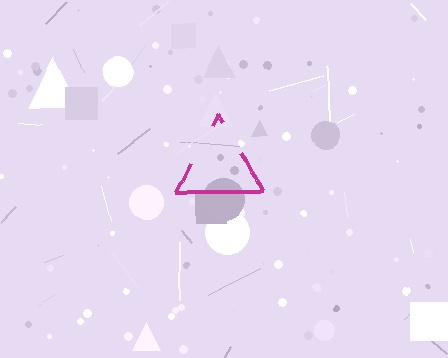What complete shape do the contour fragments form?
The contour fragments form a triangle.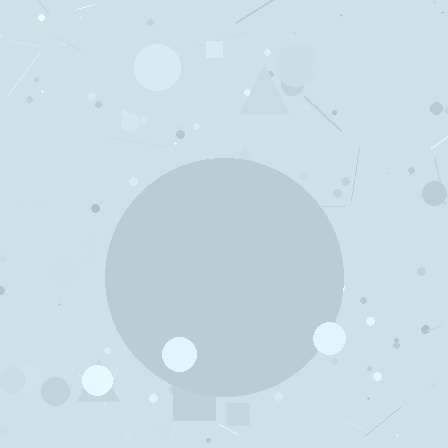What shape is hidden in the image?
A circle is hidden in the image.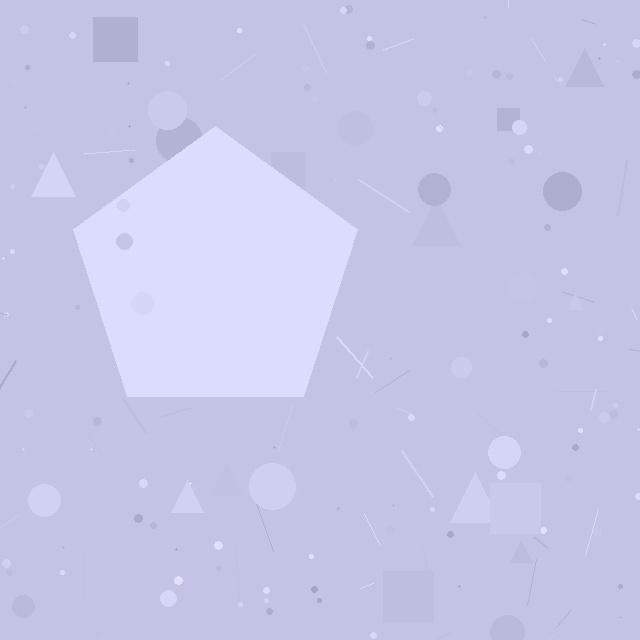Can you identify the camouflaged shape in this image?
The camouflaged shape is a pentagon.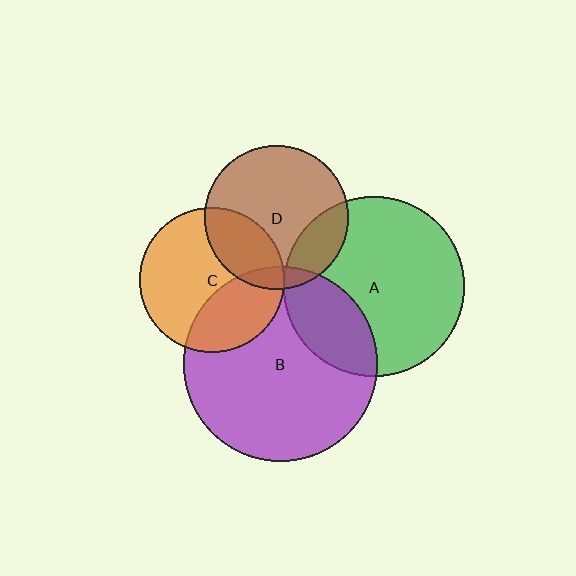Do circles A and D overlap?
Yes.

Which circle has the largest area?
Circle B (purple).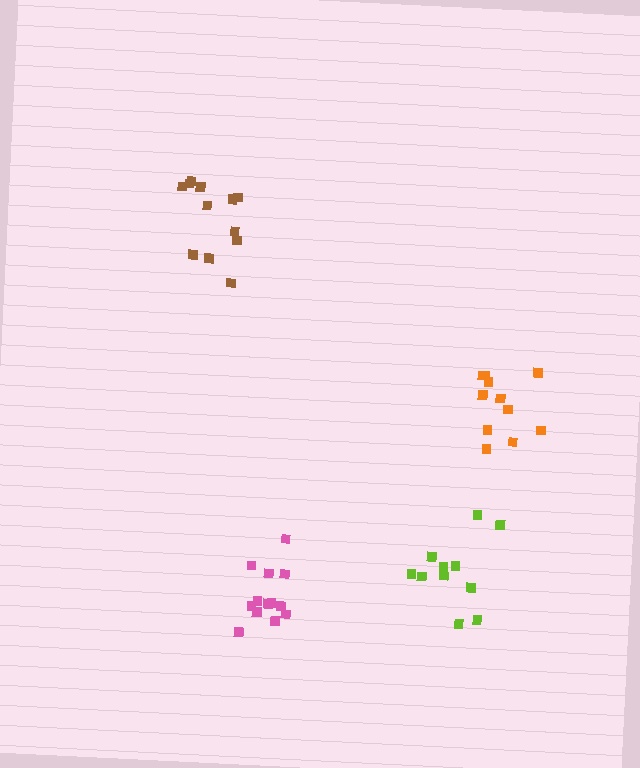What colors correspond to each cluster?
The clusters are colored: brown, lime, orange, pink.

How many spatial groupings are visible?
There are 4 spatial groupings.